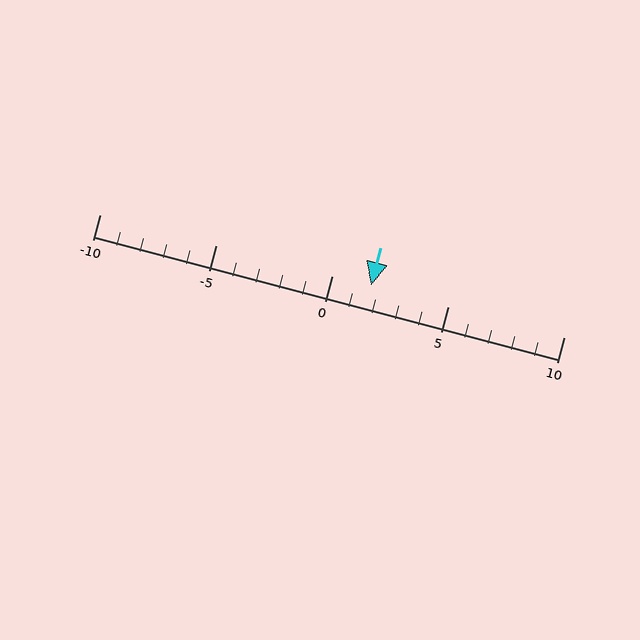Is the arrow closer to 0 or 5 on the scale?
The arrow is closer to 0.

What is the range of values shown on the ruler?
The ruler shows values from -10 to 10.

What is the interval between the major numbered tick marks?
The major tick marks are spaced 5 units apart.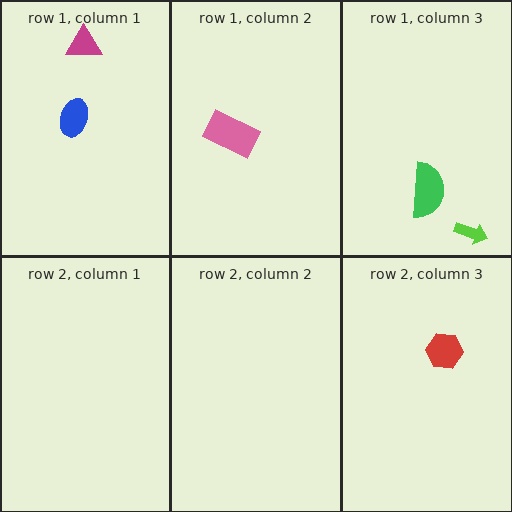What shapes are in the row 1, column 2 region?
The pink rectangle.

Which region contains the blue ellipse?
The row 1, column 1 region.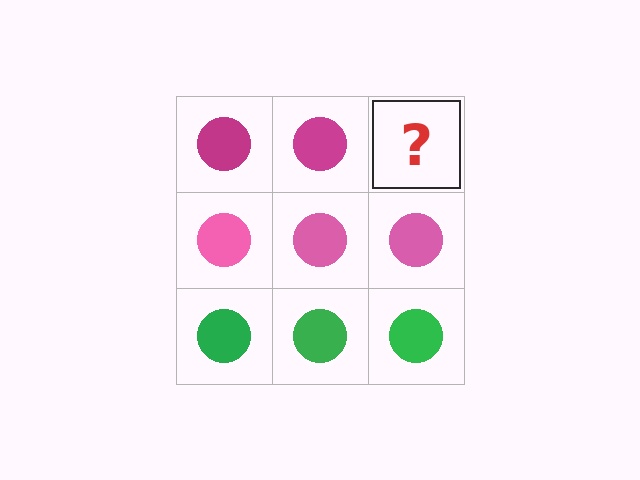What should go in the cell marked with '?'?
The missing cell should contain a magenta circle.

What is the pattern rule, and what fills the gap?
The rule is that each row has a consistent color. The gap should be filled with a magenta circle.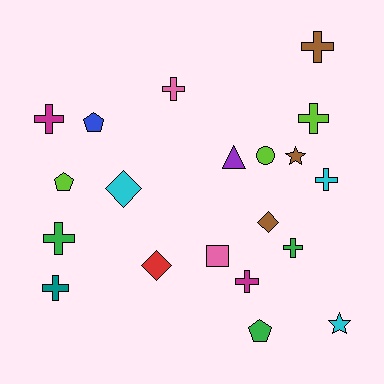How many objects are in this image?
There are 20 objects.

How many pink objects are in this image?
There are 2 pink objects.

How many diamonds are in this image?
There are 3 diamonds.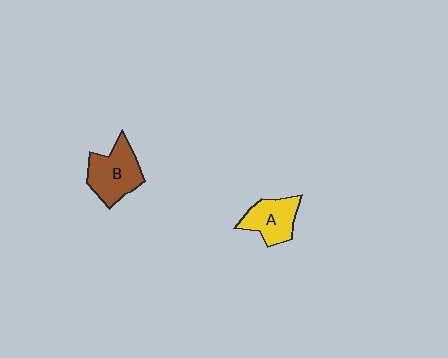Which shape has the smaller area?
Shape A (yellow).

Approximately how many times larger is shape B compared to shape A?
Approximately 1.2 times.